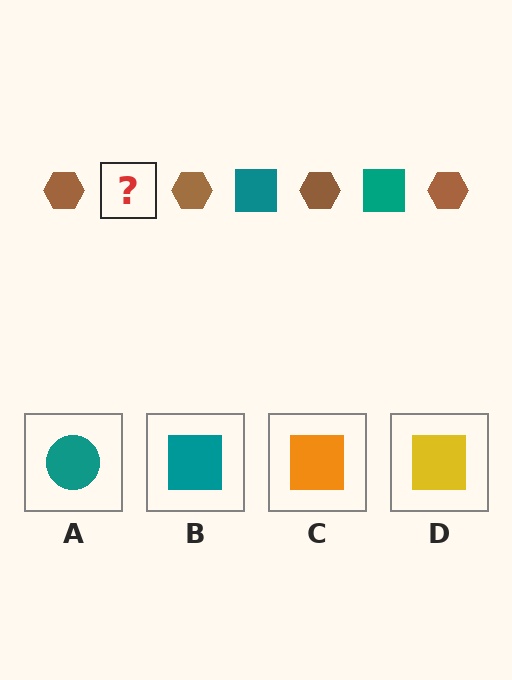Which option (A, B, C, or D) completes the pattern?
B.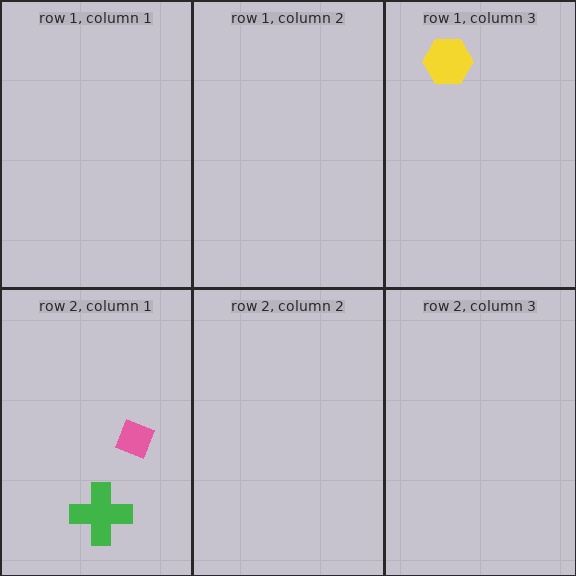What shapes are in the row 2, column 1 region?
The green cross, the pink diamond.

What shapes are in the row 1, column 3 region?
The yellow hexagon.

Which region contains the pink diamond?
The row 2, column 1 region.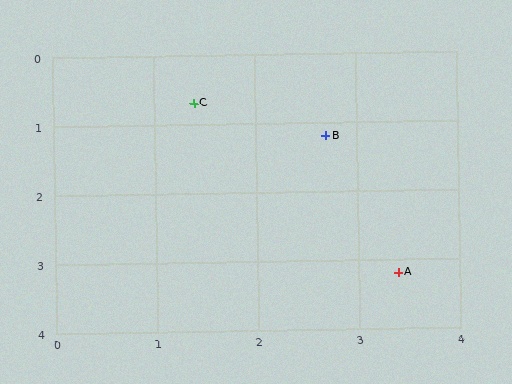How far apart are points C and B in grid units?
Points C and B are about 1.4 grid units apart.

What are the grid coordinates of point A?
Point A is at approximately (3.4, 3.2).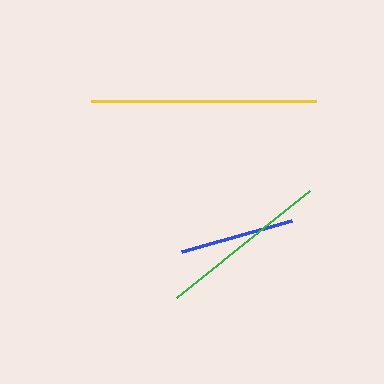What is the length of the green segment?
The green segment is approximately 170 pixels long.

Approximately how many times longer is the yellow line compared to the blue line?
The yellow line is approximately 2.0 times the length of the blue line.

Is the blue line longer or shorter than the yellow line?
The yellow line is longer than the blue line.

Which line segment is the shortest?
The blue line is the shortest at approximately 114 pixels.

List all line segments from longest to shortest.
From longest to shortest: yellow, green, blue.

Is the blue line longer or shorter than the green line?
The green line is longer than the blue line.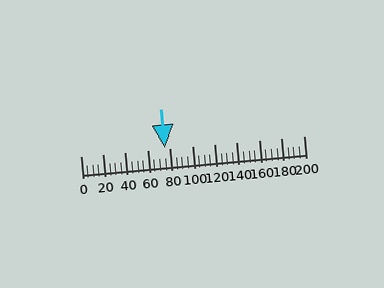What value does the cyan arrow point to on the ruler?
The cyan arrow points to approximately 75.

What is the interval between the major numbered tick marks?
The major tick marks are spaced 20 units apart.